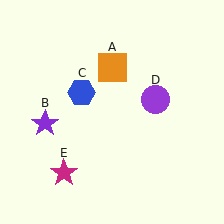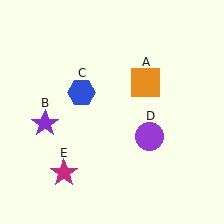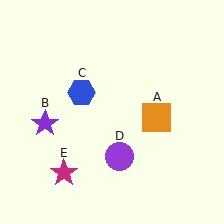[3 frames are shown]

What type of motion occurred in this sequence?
The orange square (object A), purple circle (object D) rotated clockwise around the center of the scene.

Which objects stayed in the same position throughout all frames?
Purple star (object B) and blue hexagon (object C) and magenta star (object E) remained stationary.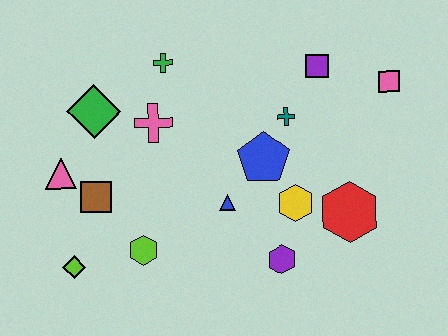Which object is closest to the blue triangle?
The blue pentagon is closest to the blue triangle.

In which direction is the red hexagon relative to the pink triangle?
The red hexagon is to the right of the pink triangle.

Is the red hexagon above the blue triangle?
No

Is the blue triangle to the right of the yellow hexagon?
No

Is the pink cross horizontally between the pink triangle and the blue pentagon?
Yes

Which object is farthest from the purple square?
The lime diamond is farthest from the purple square.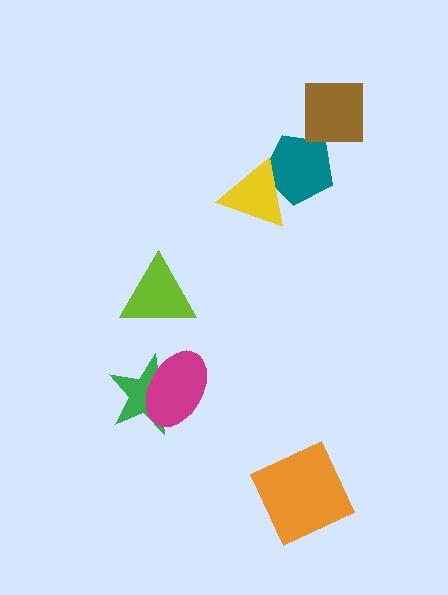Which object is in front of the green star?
The magenta ellipse is in front of the green star.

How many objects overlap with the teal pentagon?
1 object overlaps with the teal pentagon.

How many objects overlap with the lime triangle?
0 objects overlap with the lime triangle.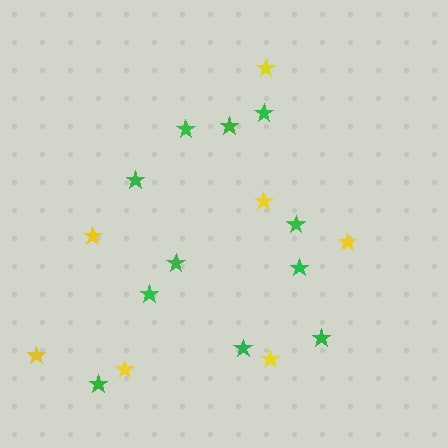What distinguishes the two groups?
There are 2 groups: one group of green stars (11) and one group of yellow stars (7).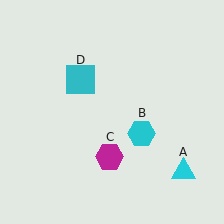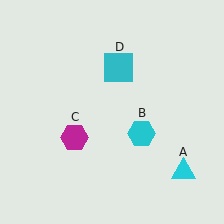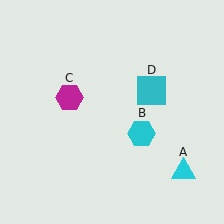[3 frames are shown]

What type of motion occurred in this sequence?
The magenta hexagon (object C), cyan square (object D) rotated clockwise around the center of the scene.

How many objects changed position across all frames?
2 objects changed position: magenta hexagon (object C), cyan square (object D).